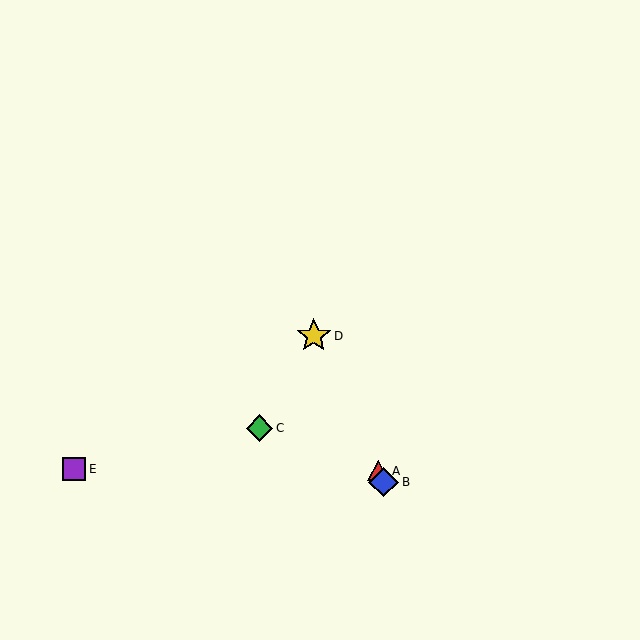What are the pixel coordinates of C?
Object C is at (260, 428).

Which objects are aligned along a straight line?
Objects A, B, D are aligned along a straight line.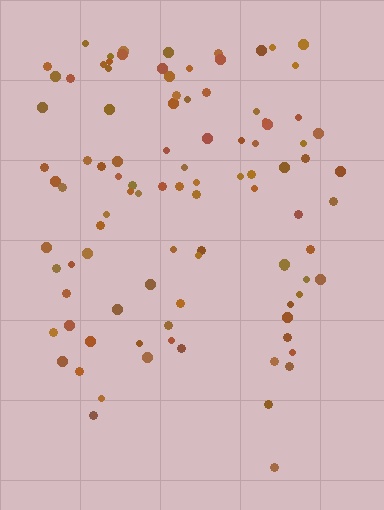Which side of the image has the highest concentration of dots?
The top.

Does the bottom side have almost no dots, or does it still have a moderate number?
Still a moderate number, just noticeably fewer than the top.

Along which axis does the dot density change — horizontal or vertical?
Vertical.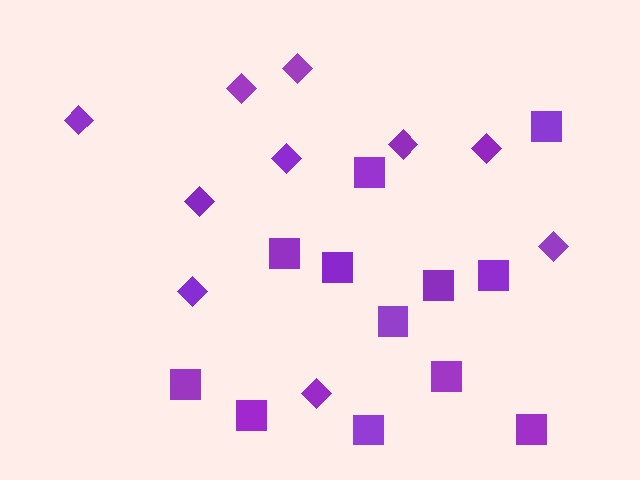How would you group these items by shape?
There are 2 groups: one group of squares (12) and one group of diamonds (10).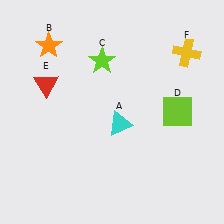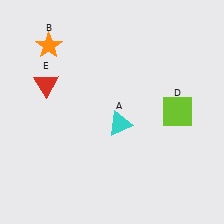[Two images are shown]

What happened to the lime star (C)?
The lime star (C) was removed in Image 2. It was in the top-left area of Image 1.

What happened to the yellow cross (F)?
The yellow cross (F) was removed in Image 2. It was in the top-right area of Image 1.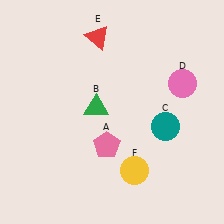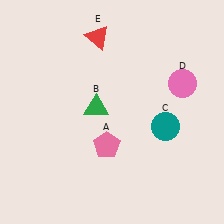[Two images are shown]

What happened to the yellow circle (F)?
The yellow circle (F) was removed in Image 2. It was in the bottom-right area of Image 1.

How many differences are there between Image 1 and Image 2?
There is 1 difference between the two images.